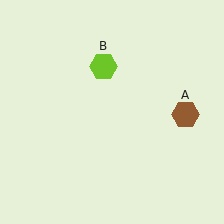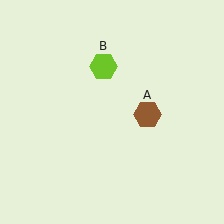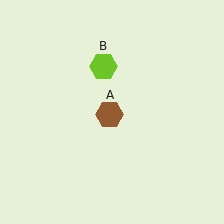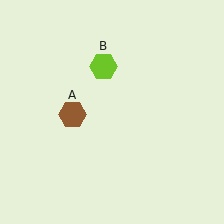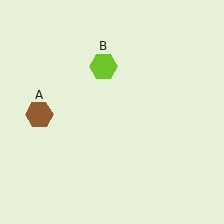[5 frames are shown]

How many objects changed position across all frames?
1 object changed position: brown hexagon (object A).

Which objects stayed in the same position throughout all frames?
Lime hexagon (object B) remained stationary.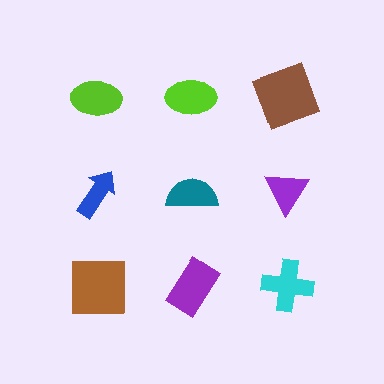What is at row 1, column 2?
A lime ellipse.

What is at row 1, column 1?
A lime ellipse.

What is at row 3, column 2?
A purple rectangle.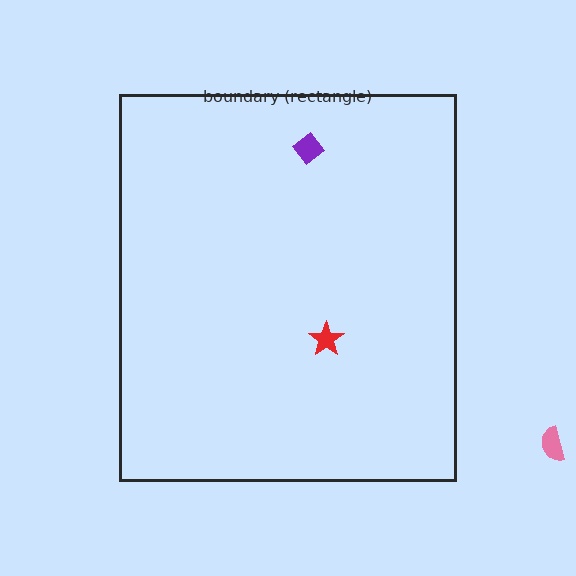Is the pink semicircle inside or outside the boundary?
Outside.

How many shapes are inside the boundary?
2 inside, 1 outside.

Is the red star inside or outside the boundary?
Inside.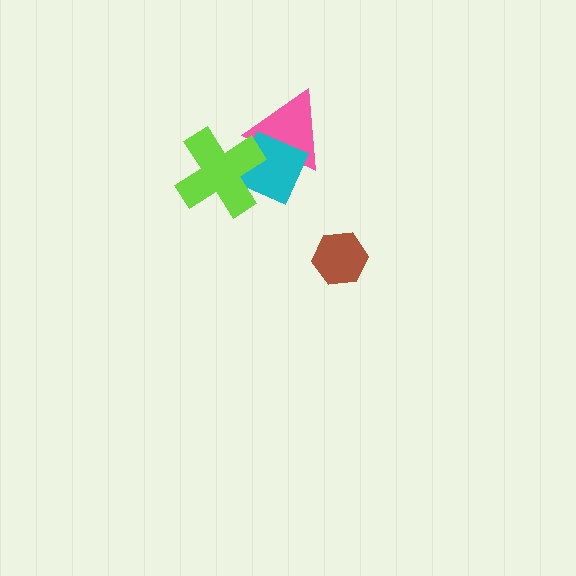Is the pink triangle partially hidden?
Yes, it is partially covered by another shape.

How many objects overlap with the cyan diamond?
2 objects overlap with the cyan diamond.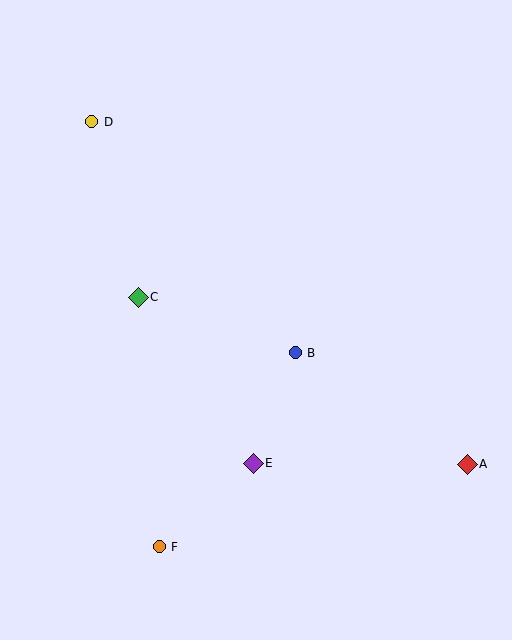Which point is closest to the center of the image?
Point B at (295, 353) is closest to the center.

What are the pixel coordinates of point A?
Point A is at (467, 464).